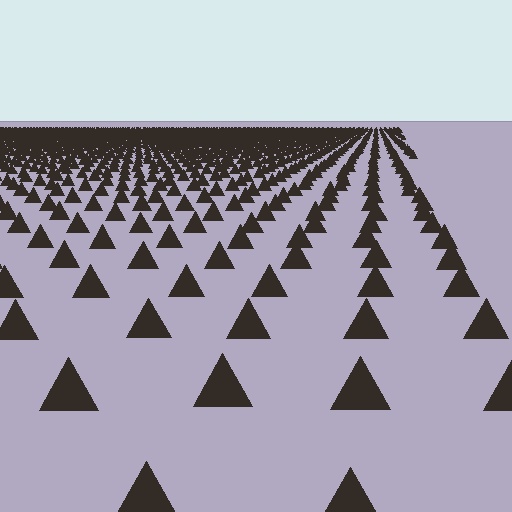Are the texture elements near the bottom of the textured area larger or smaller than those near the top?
Larger. Near the bottom, elements are closer to the viewer and appear at a bigger on-screen size.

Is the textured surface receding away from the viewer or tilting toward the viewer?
The surface is receding away from the viewer. Texture elements get smaller and denser toward the top.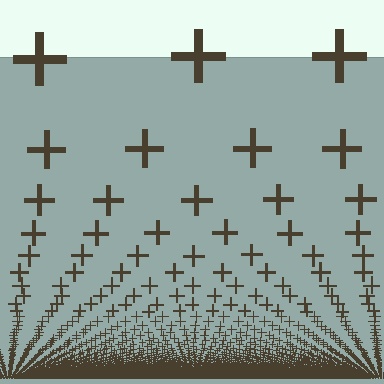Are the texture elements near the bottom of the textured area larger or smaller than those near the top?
Smaller. The gradient is inverted — elements near the bottom are smaller and denser.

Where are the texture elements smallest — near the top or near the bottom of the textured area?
Near the bottom.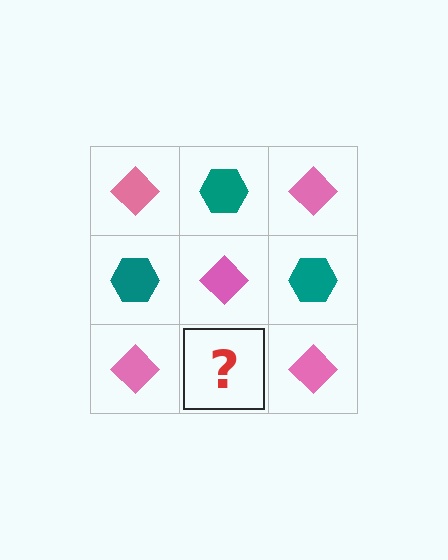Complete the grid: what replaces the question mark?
The question mark should be replaced with a teal hexagon.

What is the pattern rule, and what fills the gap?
The rule is that it alternates pink diamond and teal hexagon in a checkerboard pattern. The gap should be filled with a teal hexagon.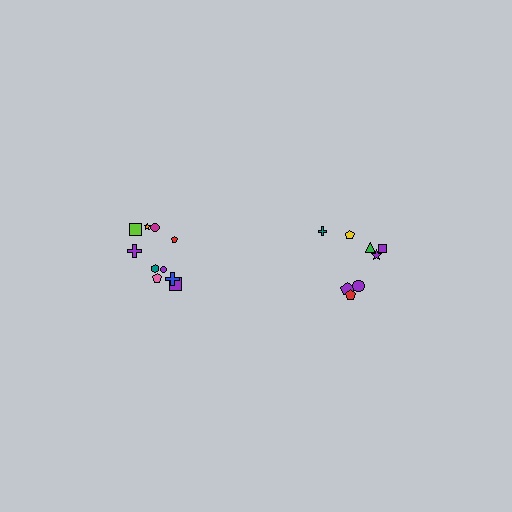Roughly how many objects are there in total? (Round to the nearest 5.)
Roughly 20 objects in total.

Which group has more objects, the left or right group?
The left group.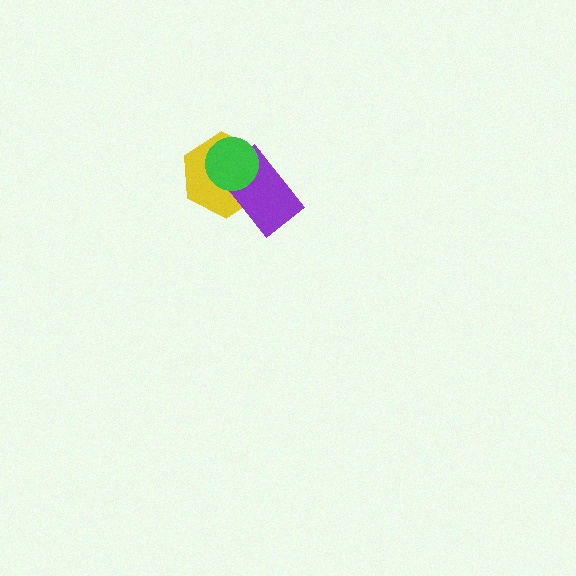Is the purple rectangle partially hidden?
Yes, it is partially covered by another shape.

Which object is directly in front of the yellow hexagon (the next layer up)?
The purple rectangle is directly in front of the yellow hexagon.